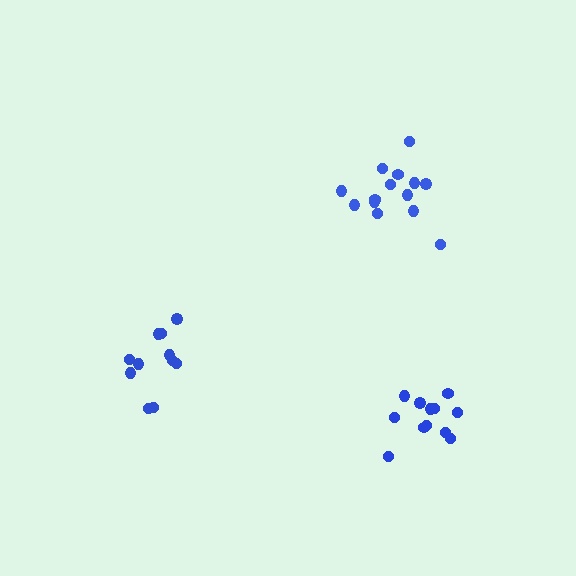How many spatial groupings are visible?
There are 3 spatial groupings.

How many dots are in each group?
Group 1: 12 dots, Group 2: 14 dots, Group 3: 11 dots (37 total).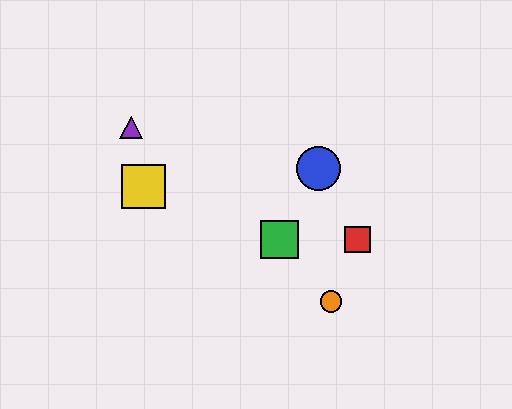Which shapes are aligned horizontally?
The red square, the green square are aligned horizontally.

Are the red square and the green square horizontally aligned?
Yes, both are at y≈239.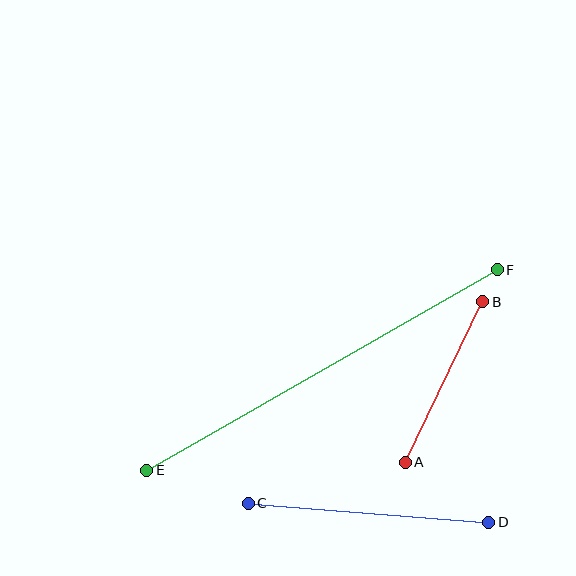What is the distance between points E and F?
The distance is approximately 404 pixels.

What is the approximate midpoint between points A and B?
The midpoint is at approximately (444, 382) pixels.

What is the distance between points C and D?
The distance is approximately 242 pixels.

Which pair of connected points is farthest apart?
Points E and F are farthest apart.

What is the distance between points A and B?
The distance is approximately 178 pixels.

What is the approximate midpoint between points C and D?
The midpoint is at approximately (369, 513) pixels.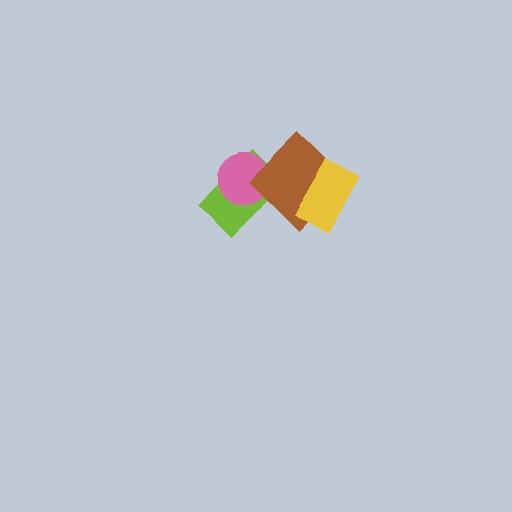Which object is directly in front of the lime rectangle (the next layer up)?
The pink circle is directly in front of the lime rectangle.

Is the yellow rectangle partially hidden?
No, no other shape covers it.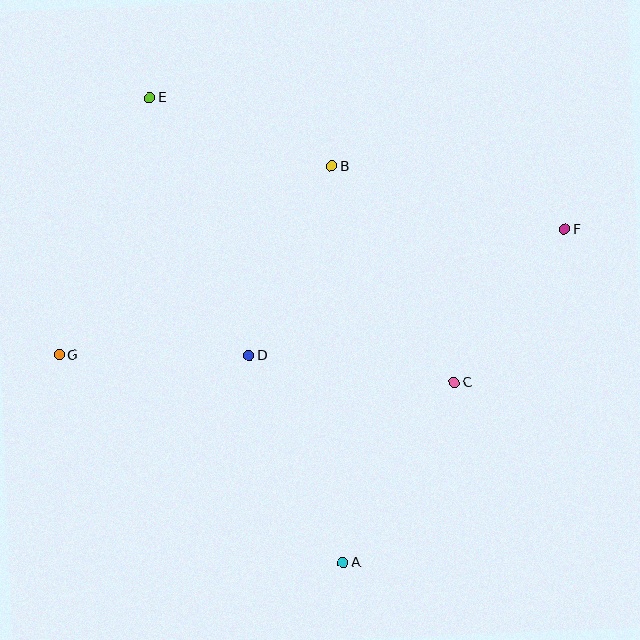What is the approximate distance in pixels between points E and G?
The distance between E and G is approximately 273 pixels.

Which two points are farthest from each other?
Points F and G are farthest from each other.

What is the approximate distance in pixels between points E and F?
The distance between E and F is approximately 435 pixels.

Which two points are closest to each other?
Points C and F are closest to each other.